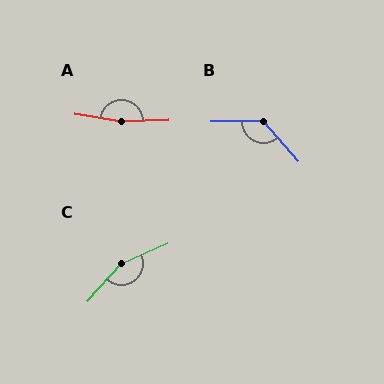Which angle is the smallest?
B, at approximately 131 degrees.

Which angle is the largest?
A, at approximately 169 degrees.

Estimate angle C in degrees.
Approximately 156 degrees.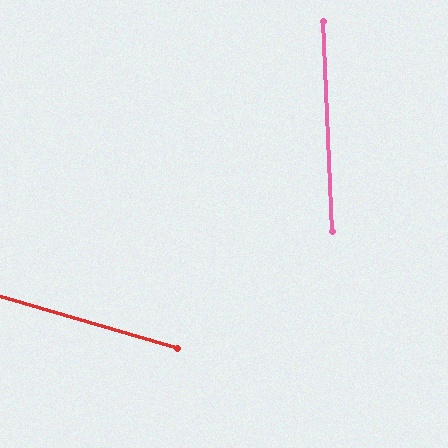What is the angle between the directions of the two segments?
Approximately 72 degrees.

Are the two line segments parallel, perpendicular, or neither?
Neither parallel nor perpendicular — they differ by about 72°.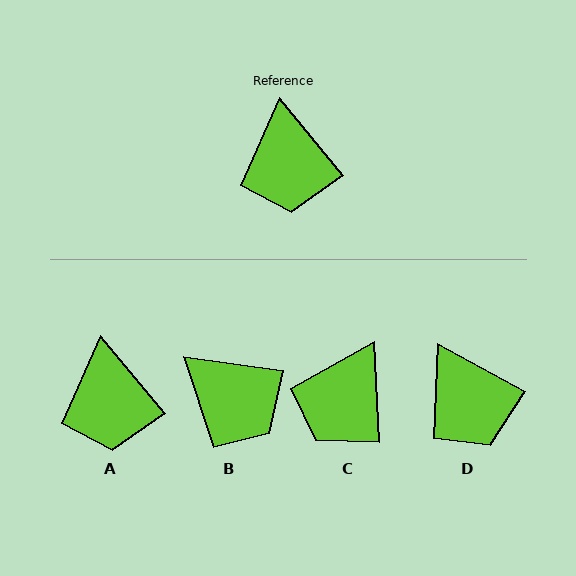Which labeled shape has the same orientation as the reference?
A.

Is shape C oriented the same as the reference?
No, it is off by about 37 degrees.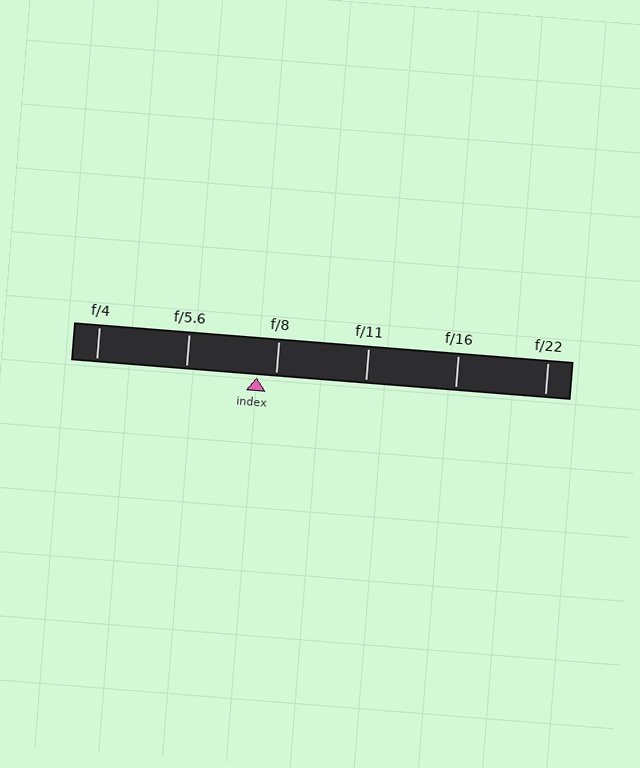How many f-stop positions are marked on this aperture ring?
There are 6 f-stop positions marked.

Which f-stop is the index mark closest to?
The index mark is closest to f/8.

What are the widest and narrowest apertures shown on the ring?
The widest aperture shown is f/4 and the narrowest is f/22.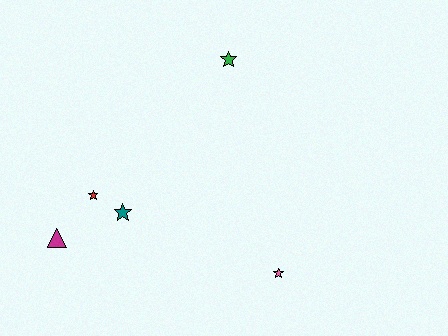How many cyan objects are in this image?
There are no cyan objects.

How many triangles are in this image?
There is 1 triangle.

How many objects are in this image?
There are 5 objects.